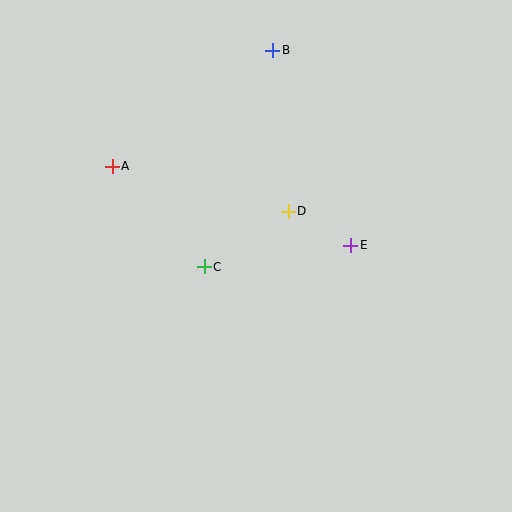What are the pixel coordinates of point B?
Point B is at (273, 50).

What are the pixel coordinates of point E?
Point E is at (351, 245).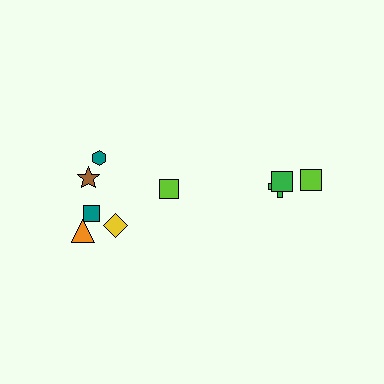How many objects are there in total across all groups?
There are 9 objects.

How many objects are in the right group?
There are 3 objects.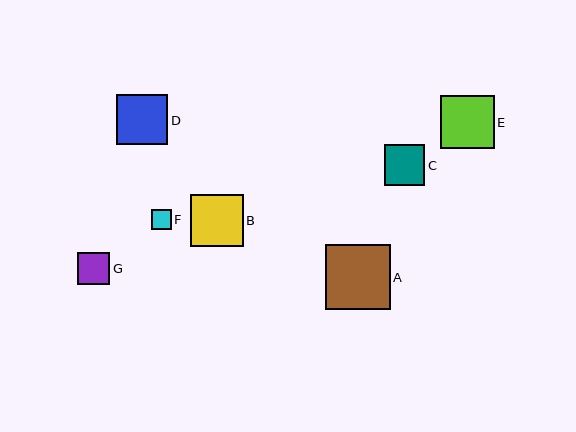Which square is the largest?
Square A is the largest with a size of approximately 65 pixels.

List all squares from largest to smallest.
From largest to smallest: A, E, B, D, C, G, F.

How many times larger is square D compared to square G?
Square D is approximately 1.6 times the size of square G.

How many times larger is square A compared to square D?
Square A is approximately 1.3 times the size of square D.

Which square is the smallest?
Square F is the smallest with a size of approximately 20 pixels.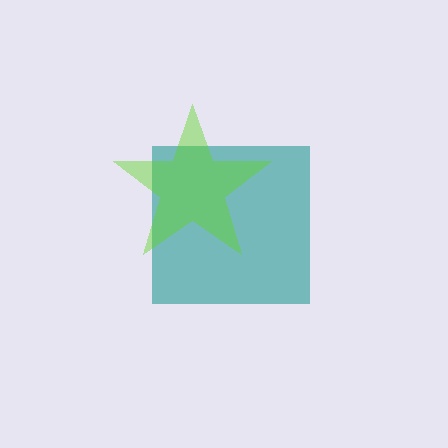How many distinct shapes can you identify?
There are 2 distinct shapes: a teal square, a lime star.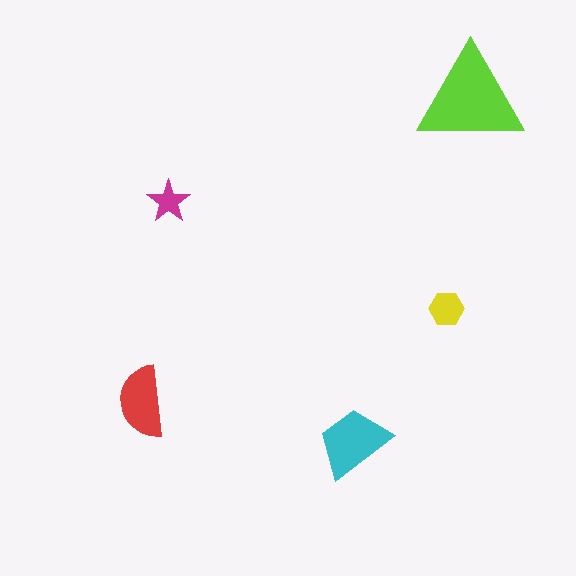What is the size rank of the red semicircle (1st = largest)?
3rd.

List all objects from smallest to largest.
The magenta star, the yellow hexagon, the red semicircle, the cyan trapezoid, the lime triangle.